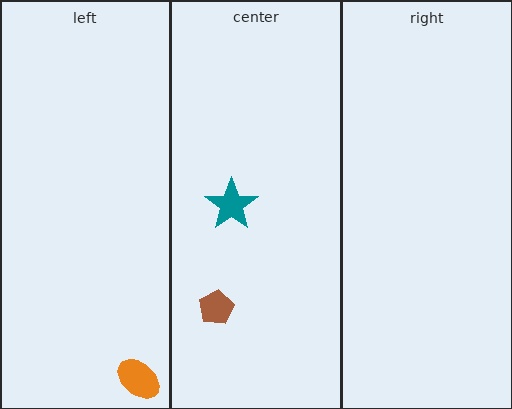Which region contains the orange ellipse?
The left region.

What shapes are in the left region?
The orange ellipse.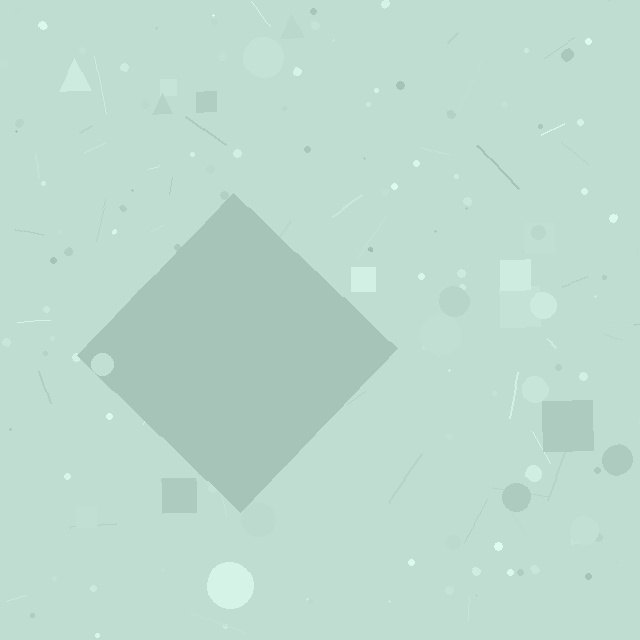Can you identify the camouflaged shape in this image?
The camouflaged shape is a diamond.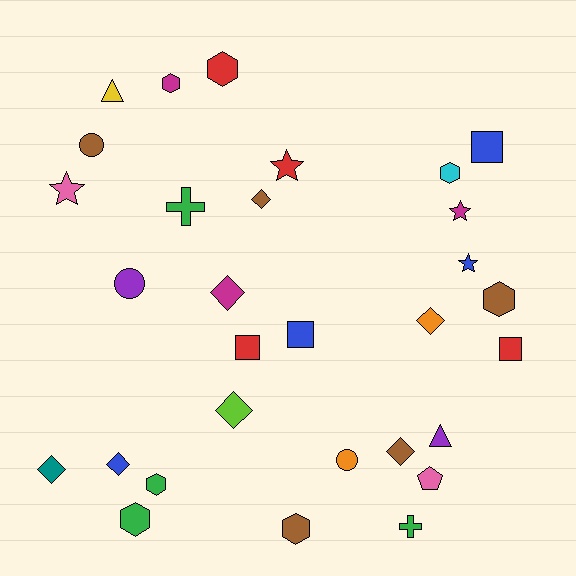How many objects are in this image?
There are 30 objects.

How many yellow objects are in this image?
There is 1 yellow object.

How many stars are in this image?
There are 4 stars.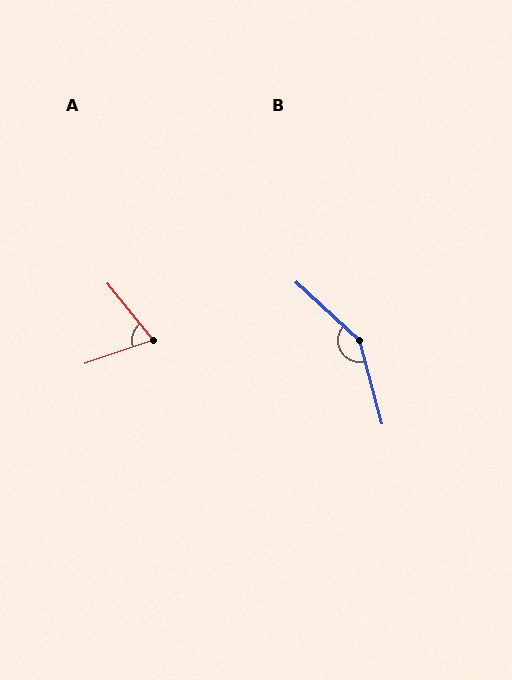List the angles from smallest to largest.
A (70°), B (148°).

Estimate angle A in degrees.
Approximately 70 degrees.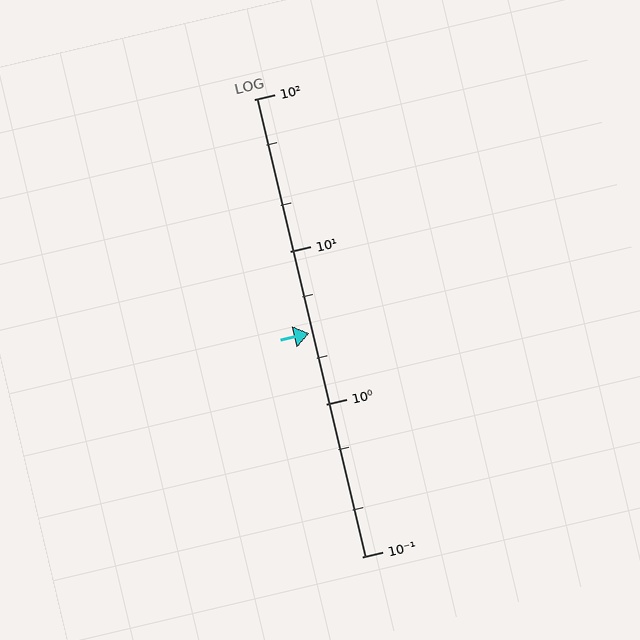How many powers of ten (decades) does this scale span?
The scale spans 3 decades, from 0.1 to 100.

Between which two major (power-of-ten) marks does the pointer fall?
The pointer is between 1 and 10.